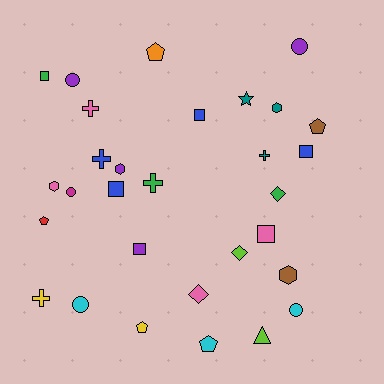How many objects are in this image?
There are 30 objects.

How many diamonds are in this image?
There are 3 diamonds.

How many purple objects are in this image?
There are 4 purple objects.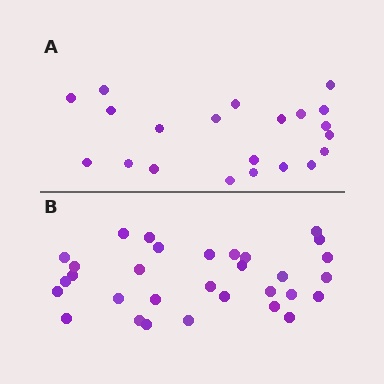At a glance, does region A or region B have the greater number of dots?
Region B (the bottom region) has more dots.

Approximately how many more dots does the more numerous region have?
Region B has roughly 10 or so more dots than region A.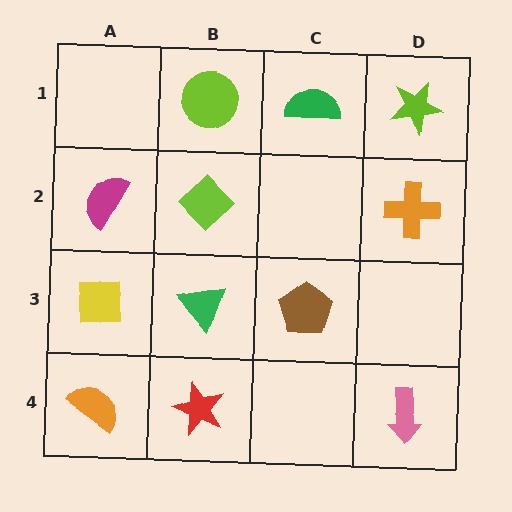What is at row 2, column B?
A lime diamond.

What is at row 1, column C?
A green semicircle.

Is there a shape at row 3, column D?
No, that cell is empty.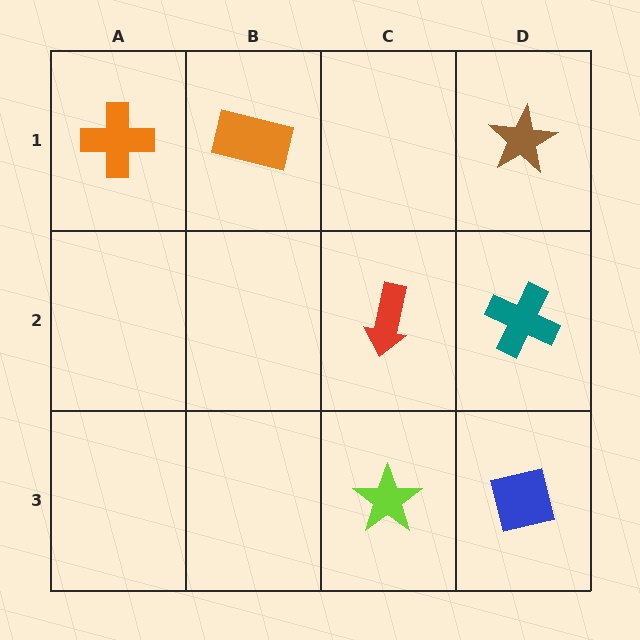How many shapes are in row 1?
3 shapes.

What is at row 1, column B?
An orange rectangle.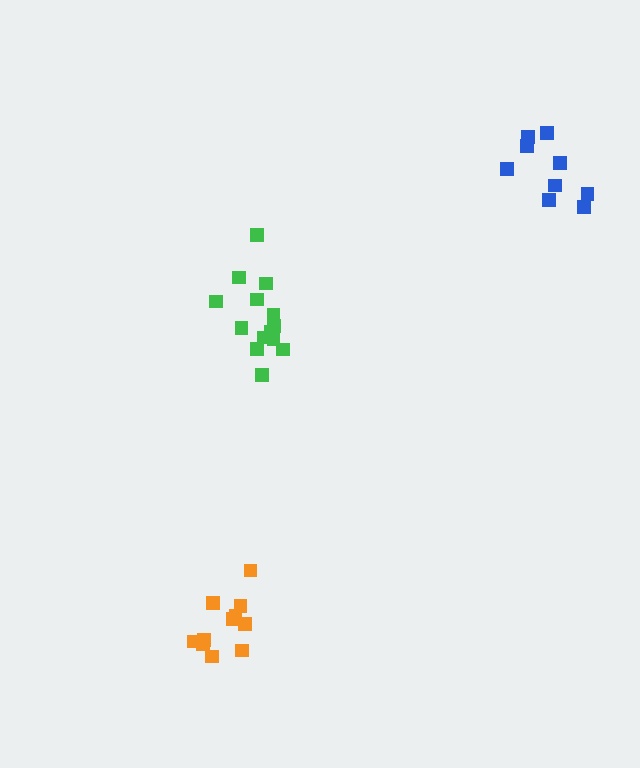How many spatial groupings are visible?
There are 3 spatial groupings.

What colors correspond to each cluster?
The clusters are colored: orange, blue, green.